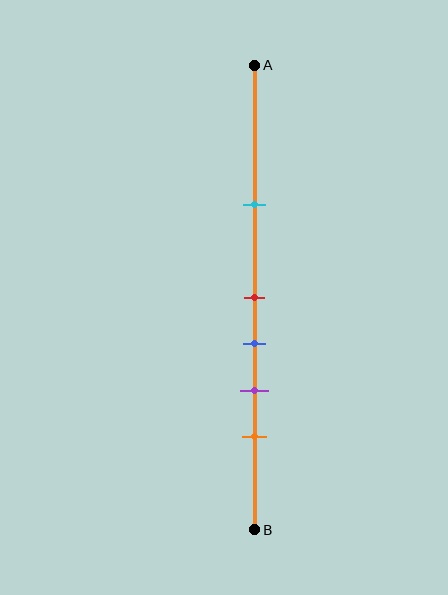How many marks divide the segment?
There are 5 marks dividing the segment.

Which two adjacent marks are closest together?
The red and blue marks are the closest adjacent pair.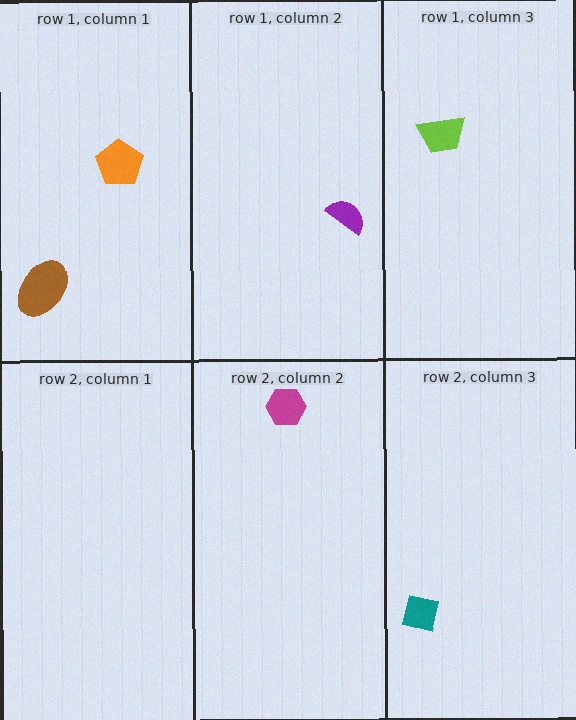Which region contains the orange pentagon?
The row 1, column 1 region.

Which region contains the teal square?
The row 2, column 3 region.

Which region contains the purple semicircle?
The row 1, column 2 region.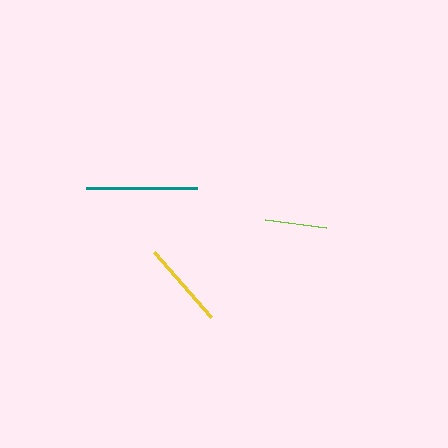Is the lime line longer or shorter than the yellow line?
The yellow line is longer than the lime line.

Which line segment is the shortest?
The lime line is the shortest at approximately 62 pixels.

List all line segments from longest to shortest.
From longest to shortest: teal, yellow, lime.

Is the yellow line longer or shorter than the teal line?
The teal line is longer than the yellow line.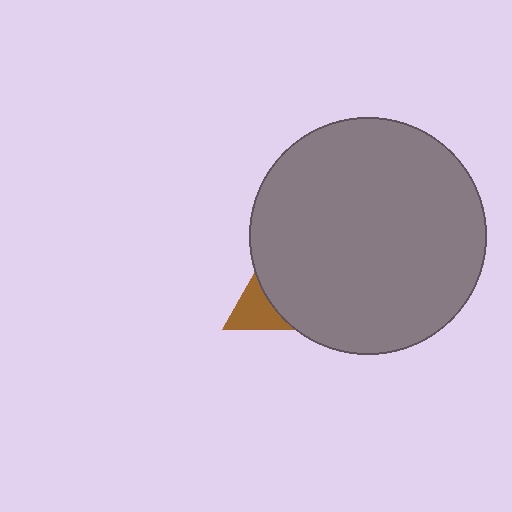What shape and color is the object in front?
The object in front is a gray circle.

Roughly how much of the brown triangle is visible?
A small part of it is visible (roughly 31%).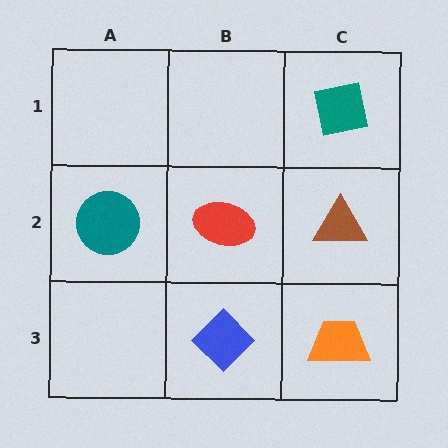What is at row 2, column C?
A brown triangle.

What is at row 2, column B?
A red ellipse.